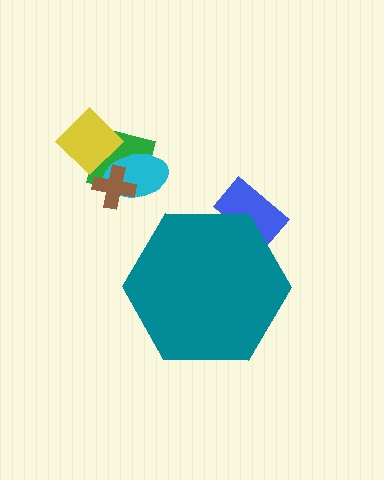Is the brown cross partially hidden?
No, the brown cross is fully visible.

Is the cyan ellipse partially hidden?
No, the cyan ellipse is fully visible.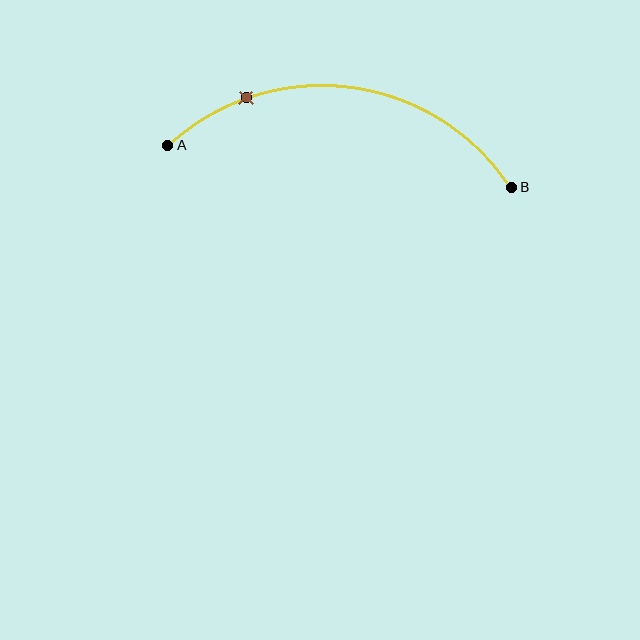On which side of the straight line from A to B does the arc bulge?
The arc bulges above the straight line connecting A and B.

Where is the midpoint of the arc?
The arc midpoint is the point on the curve farthest from the straight line joining A and B. It sits above that line.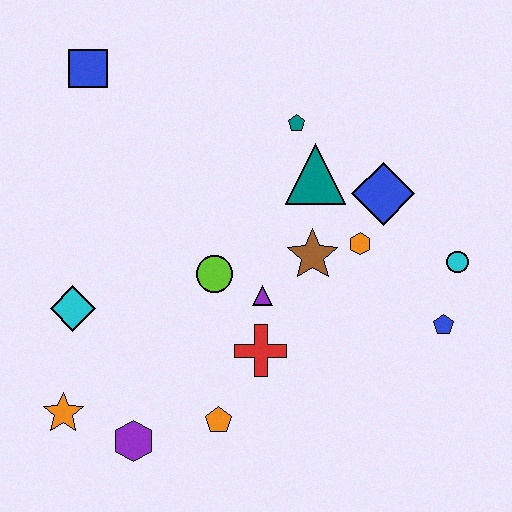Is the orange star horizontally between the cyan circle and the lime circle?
No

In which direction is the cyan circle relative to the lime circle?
The cyan circle is to the right of the lime circle.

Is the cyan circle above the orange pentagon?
Yes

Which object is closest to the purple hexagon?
The orange star is closest to the purple hexagon.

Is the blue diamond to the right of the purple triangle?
Yes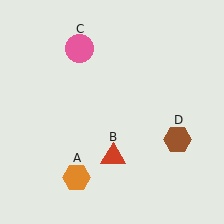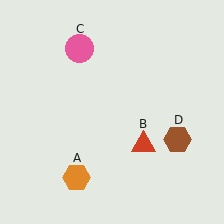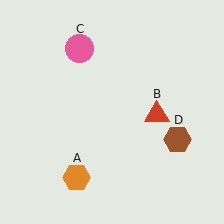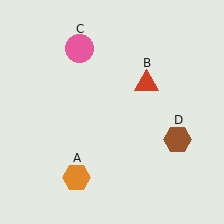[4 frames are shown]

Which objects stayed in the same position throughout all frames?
Orange hexagon (object A) and pink circle (object C) and brown hexagon (object D) remained stationary.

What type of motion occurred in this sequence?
The red triangle (object B) rotated counterclockwise around the center of the scene.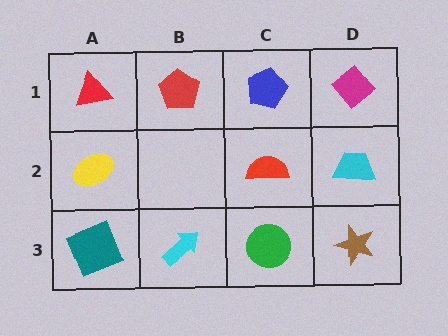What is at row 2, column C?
A red semicircle.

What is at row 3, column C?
A green circle.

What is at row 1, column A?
A red triangle.